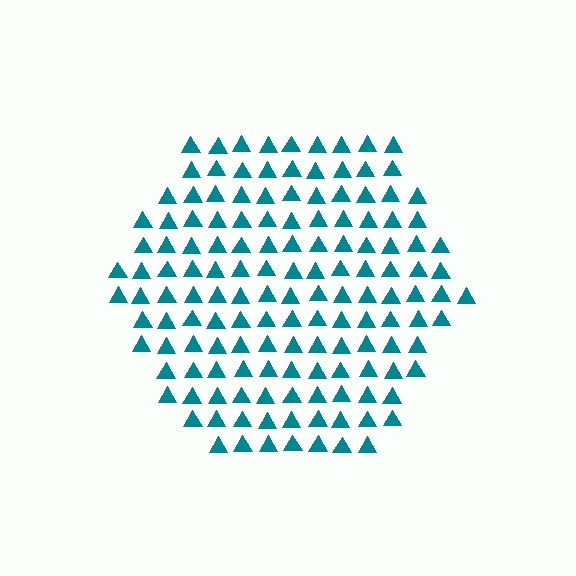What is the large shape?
The large shape is a hexagon.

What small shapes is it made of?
It is made of small triangles.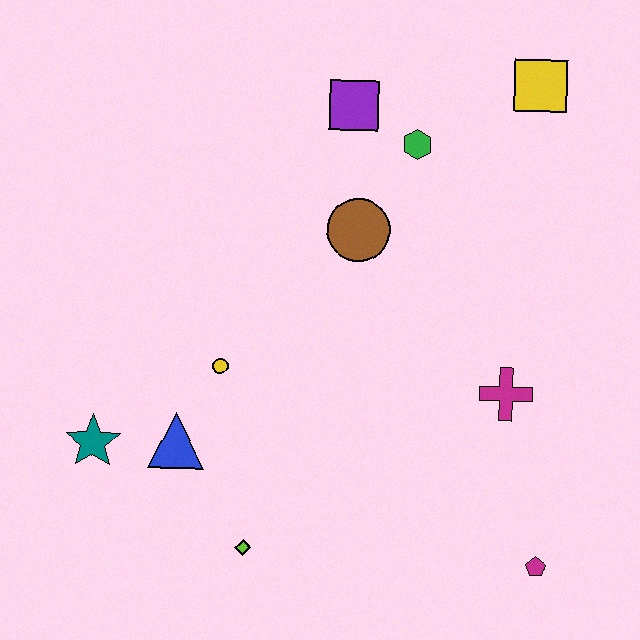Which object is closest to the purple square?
The green hexagon is closest to the purple square.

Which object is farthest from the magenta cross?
The teal star is farthest from the magenta cross.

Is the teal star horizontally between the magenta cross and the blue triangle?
No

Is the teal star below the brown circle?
Yes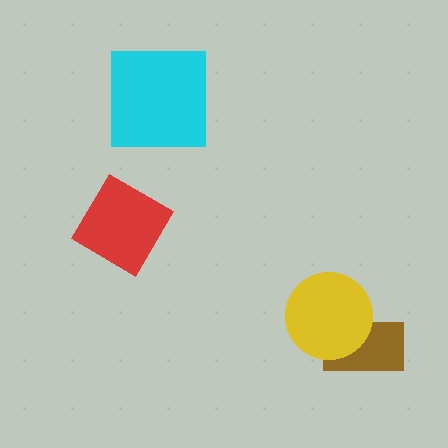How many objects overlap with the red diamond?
0 objects overlap with the red diamond.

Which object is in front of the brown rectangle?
The yellow circle is in front of the brown rectangle.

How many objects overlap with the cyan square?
0 objects overlap with the cyan square.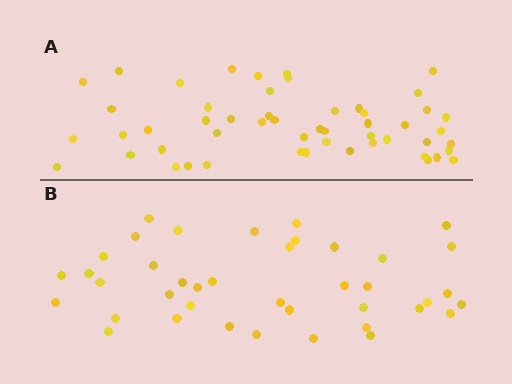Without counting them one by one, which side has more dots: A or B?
Region A (the top region) has more dots.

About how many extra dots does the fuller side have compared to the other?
Region A has roughly 12 or so more dots than region B.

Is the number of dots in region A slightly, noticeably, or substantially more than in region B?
Region A has noticeably more, but not dramatically so. The ratio is roughly 1.3 to 1.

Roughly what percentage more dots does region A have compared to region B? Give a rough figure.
About 30% more.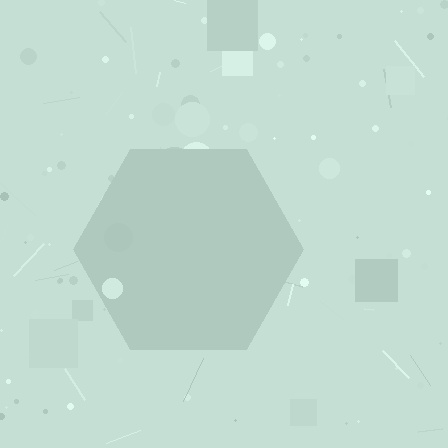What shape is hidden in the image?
A hexagon is hidden in the image.